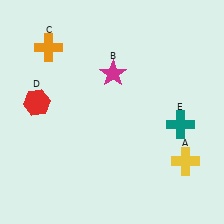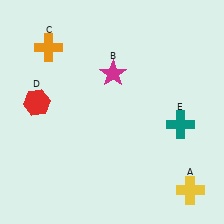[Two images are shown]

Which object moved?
The yellow cross (A) moved down.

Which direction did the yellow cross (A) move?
The yellow cross (A) moved down.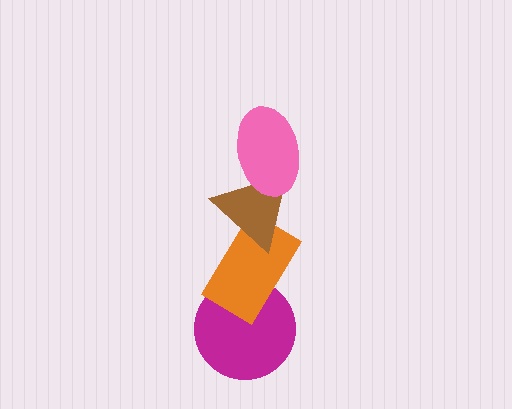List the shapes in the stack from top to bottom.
From top to bottom: the pink ellipse, the brown triangle, the orange rectangle, the magenta circle.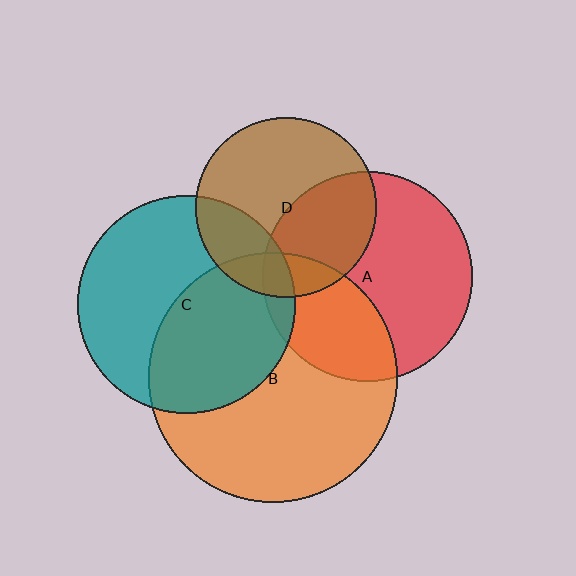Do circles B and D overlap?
Yes.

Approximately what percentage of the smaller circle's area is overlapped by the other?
Approximately 15%.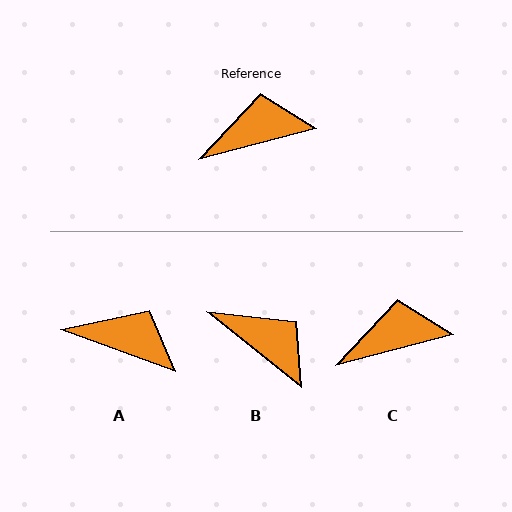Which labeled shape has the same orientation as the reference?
C.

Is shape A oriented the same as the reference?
No, it is off by about 35 degrees.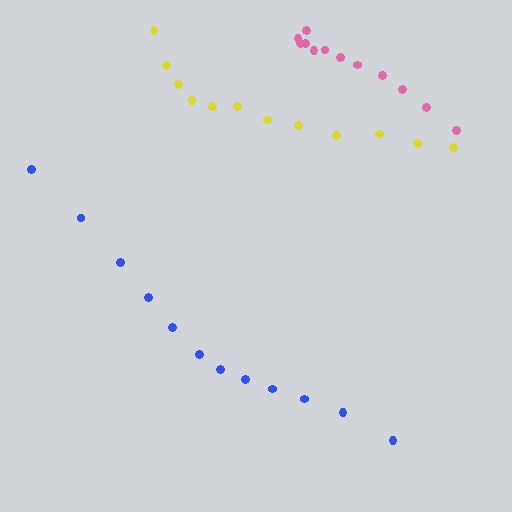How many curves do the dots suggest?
There are 3 distinct paths.